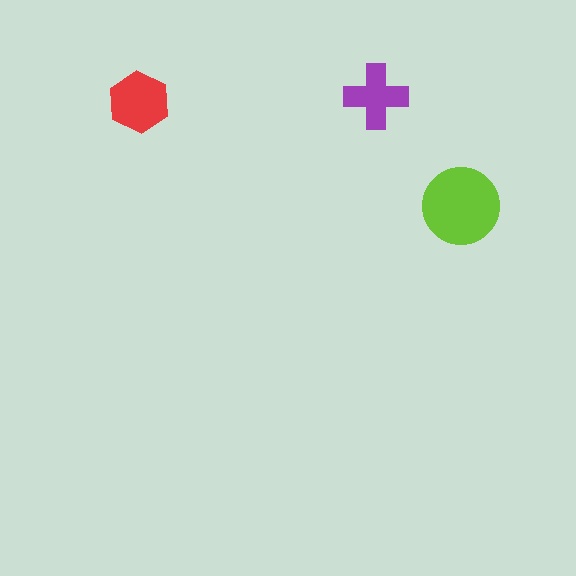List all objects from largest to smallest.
The lime circle, the red hexagon, the purple cross.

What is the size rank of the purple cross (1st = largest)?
3rd.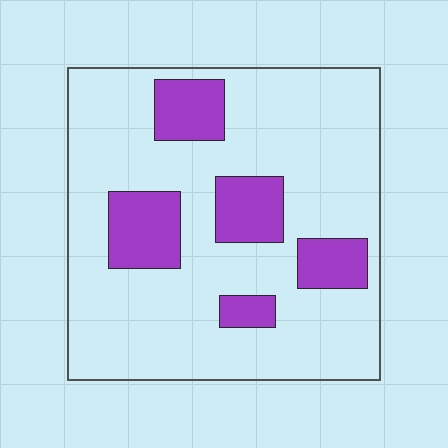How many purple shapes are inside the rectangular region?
5.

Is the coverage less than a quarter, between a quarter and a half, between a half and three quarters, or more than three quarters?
Less than a quarter.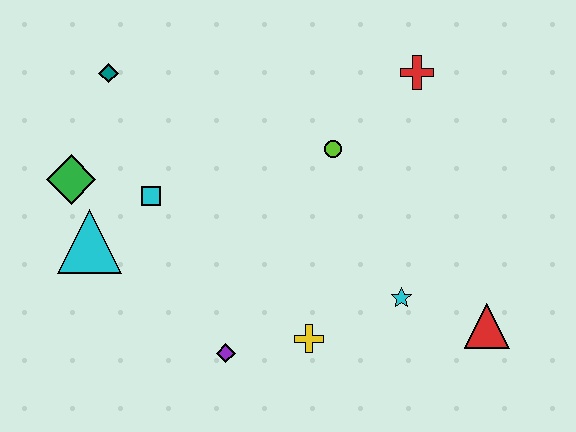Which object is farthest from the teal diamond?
The red triangle is farthest from the teal diamond.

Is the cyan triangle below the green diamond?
Yes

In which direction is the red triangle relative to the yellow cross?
The red triangle is to the right of the yellow cross.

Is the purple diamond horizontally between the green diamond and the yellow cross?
Yes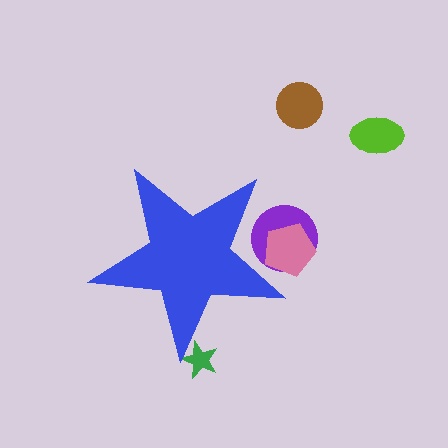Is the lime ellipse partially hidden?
No, the lime ellipse is fully visible.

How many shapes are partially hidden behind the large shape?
3 shapes are partially hidden.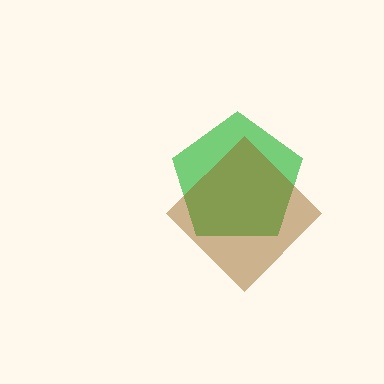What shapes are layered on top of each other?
The layered shapes are: a green pentagon, a brown diamond.